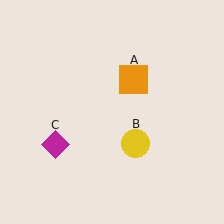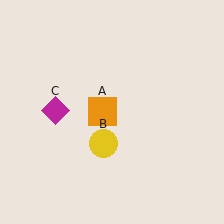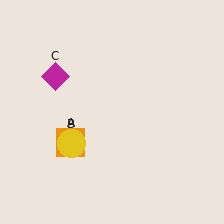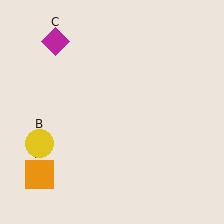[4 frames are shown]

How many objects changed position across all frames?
3 objects changed position: orange square (object A), yellow circle (object B), magenta diamond (object C).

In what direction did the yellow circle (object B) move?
The yellow circle (object B) moved left.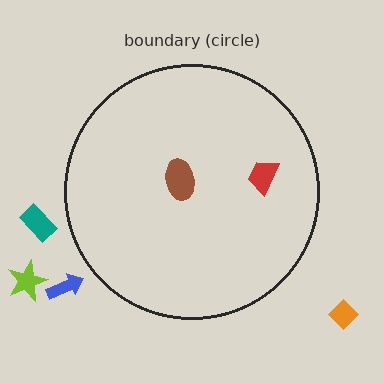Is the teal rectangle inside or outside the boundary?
Outside.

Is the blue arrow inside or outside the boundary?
Outside.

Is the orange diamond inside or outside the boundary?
Outside.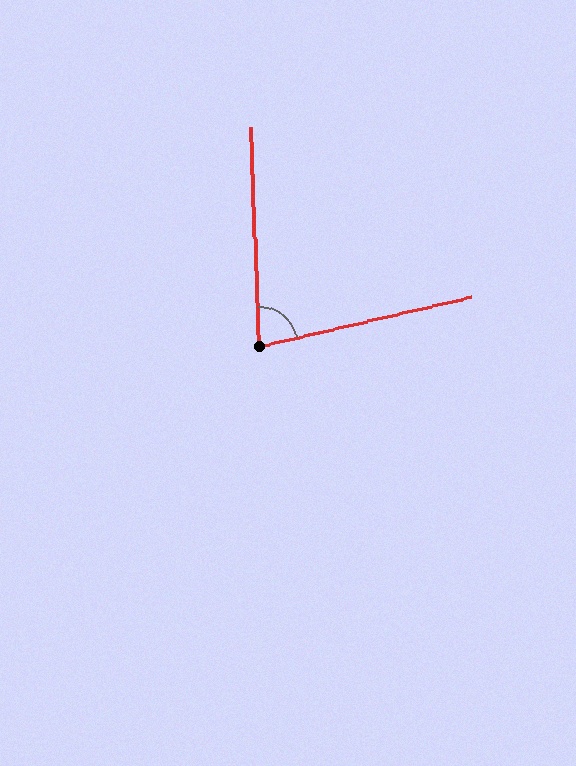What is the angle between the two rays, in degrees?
Approximately 79 degrees.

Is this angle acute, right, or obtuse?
It is acute.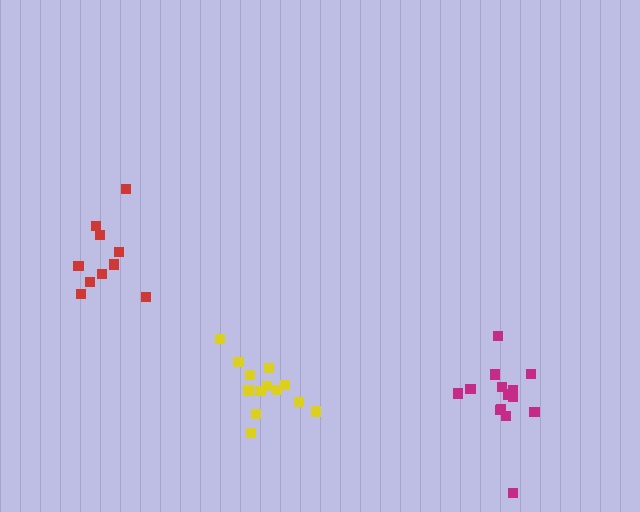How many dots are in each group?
Group 1: 13 dots, Group 2: 14 dots, Group 3: 10 dots (37 total).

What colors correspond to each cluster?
The clusters are colored: yellow, magenta, red.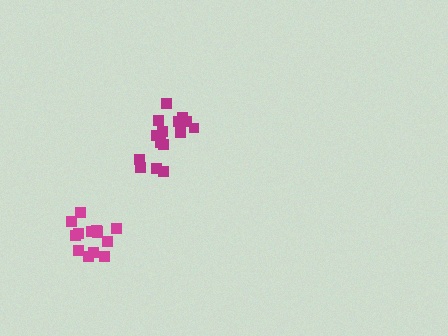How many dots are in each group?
Group 1: 16 dots, Group 2: 14 dots (30 total).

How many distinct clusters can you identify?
There are 2 distinct clusters.